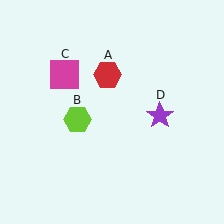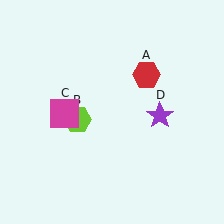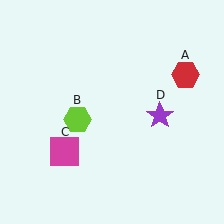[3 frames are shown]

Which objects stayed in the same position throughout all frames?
Lime hexagon (object B) and purple star (object D) remained stationary.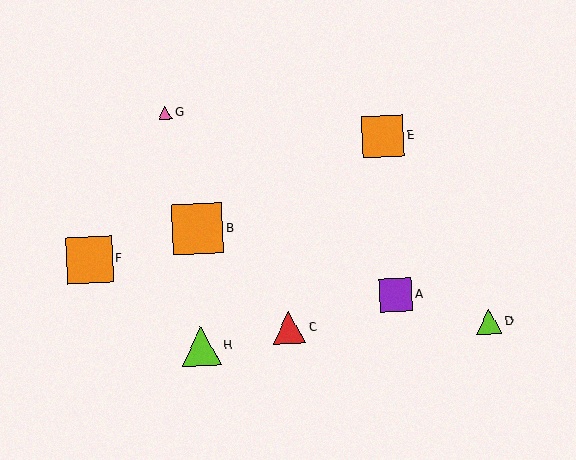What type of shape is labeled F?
Shape F is an orange square.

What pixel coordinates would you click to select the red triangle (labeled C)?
Click at (289, 328) to select the red triangle C.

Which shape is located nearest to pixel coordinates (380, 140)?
The orange square (labeled E) at (383, 136) is nearest to that location.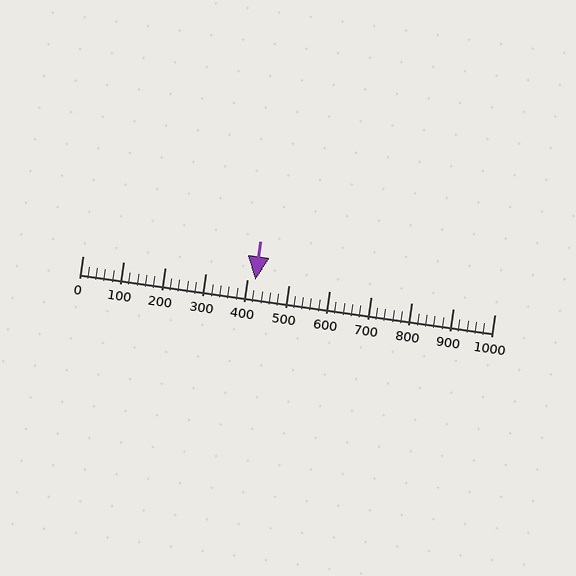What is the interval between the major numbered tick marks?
The major tick marks are spaced 100 units apart.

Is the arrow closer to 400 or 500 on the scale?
The arrow is closer to 400.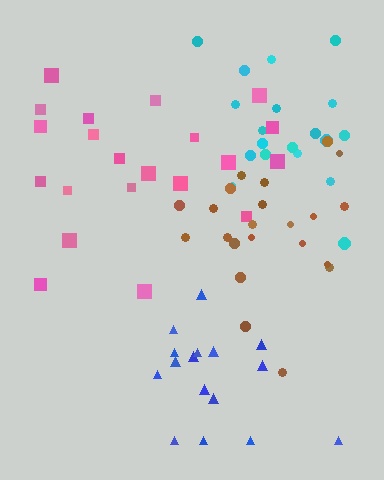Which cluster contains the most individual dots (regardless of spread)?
Brown (22).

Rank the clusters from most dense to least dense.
brown, cyan, blue, pink.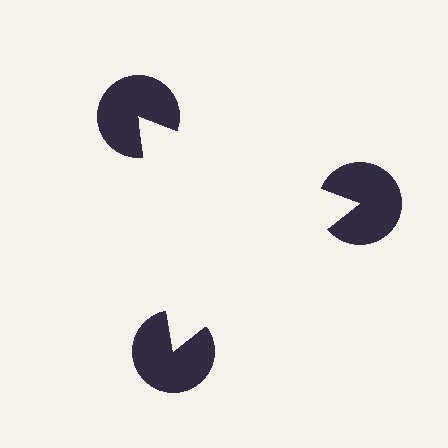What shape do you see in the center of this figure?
An illusory triangle — its edges are inferred from the aligned wedge cuts in the pac-man discs, not physically drawn.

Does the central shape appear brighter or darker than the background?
It typically appears slightly brighter than the background, even though no actual brightness change is drawn.